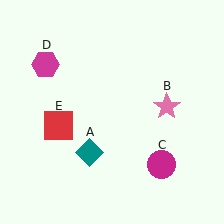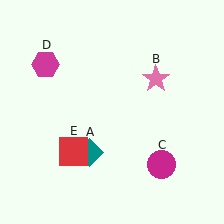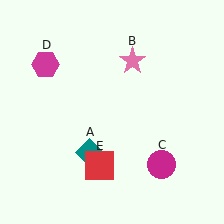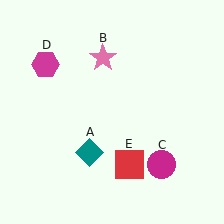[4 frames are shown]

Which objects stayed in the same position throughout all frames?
Teal diamond (object A) and magenta circle (object C) and magenta hexagon (object D) remained stationary.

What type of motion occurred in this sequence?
The pink star (object B), red square (object E) rotated counterclockwise around the center of the scene.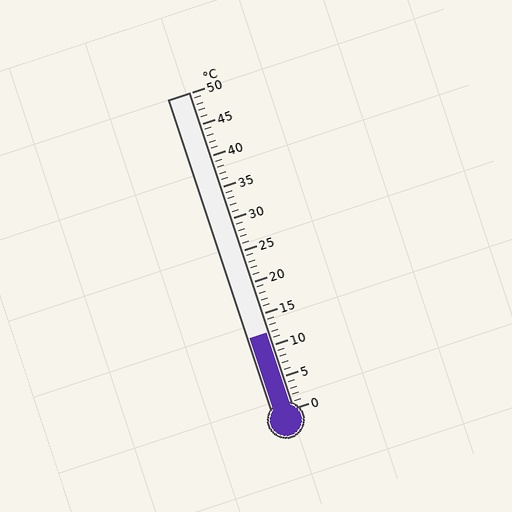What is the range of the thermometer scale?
The thermometer scale ranges from 0°C to 50°C.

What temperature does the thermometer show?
The thermometer shows approximately 12°C.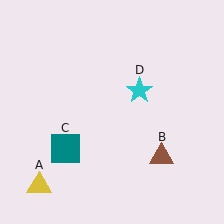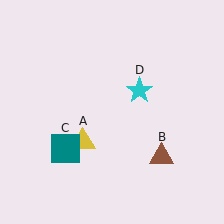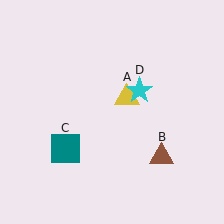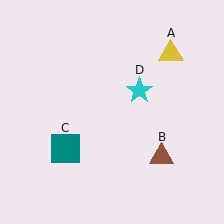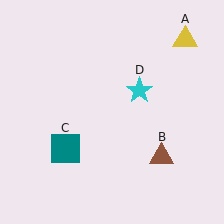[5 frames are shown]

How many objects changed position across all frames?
1 object changed position: yellow triangle (object A).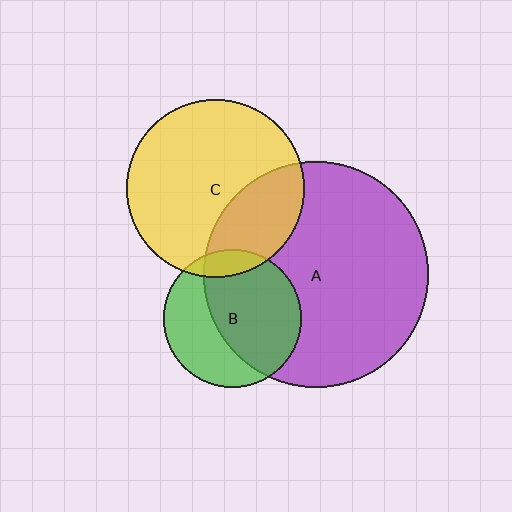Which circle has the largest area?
Circle A (purple).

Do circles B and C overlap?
Yes.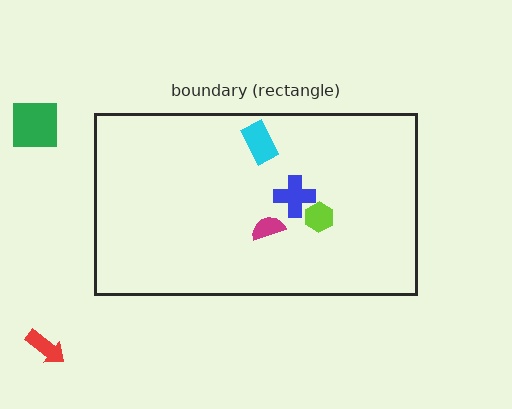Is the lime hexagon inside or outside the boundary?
Inside.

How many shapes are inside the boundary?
4 inside, 2 outside.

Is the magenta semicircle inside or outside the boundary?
Inside.